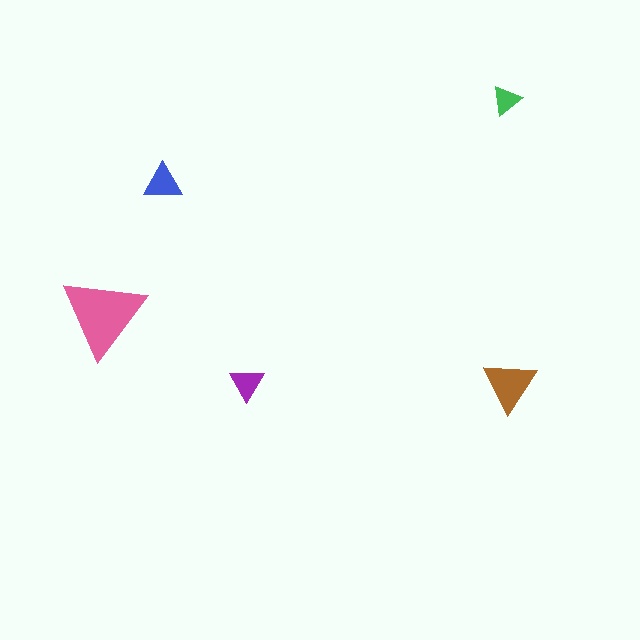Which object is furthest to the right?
The brown triangle is rightmost.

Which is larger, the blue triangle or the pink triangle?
The pink one.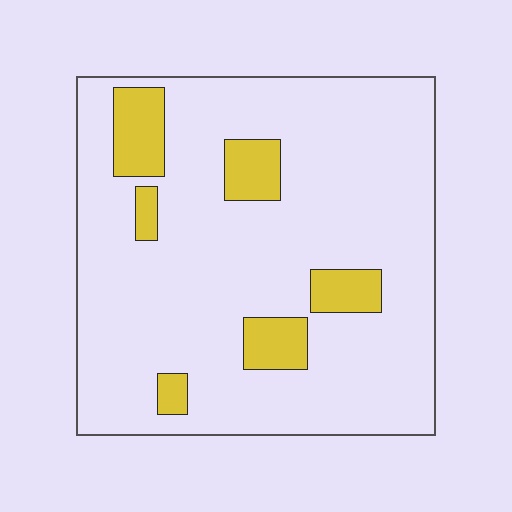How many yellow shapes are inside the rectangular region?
6.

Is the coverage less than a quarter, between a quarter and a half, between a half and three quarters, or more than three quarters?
Less than a quarter.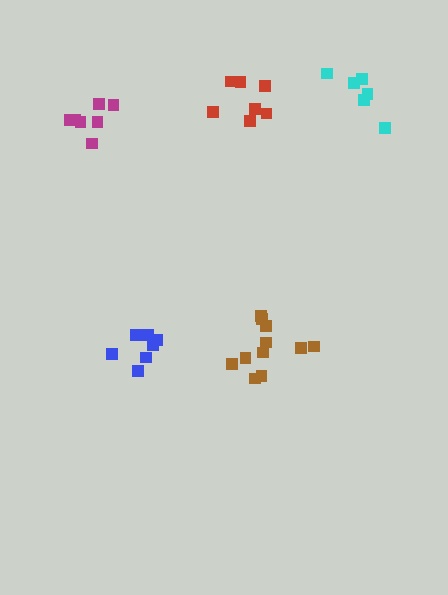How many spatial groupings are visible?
There are 5 spatial groupings.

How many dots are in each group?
Group 1: 7 dots, Group 2: 11 dots, Group 3: 6 dots, Group 4: 7 dots, Group 5: 7 dots (38 total).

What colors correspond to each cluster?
The clusters are colored: red, brown, cyan, blue, magenta.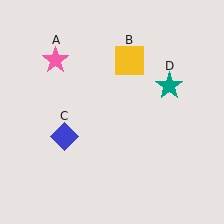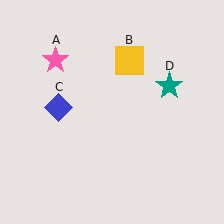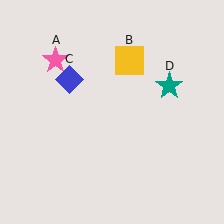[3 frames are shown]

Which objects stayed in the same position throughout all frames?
Pink star (object A) and yellow square (object B) and teal star (object D) remained stationary.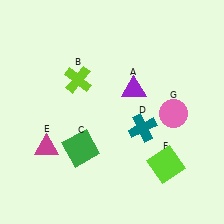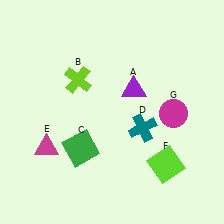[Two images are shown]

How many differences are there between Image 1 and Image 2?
There is 1 difference between the two images.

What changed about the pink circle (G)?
In Image 1, G is pink. In Image 2, it changed to magenta.